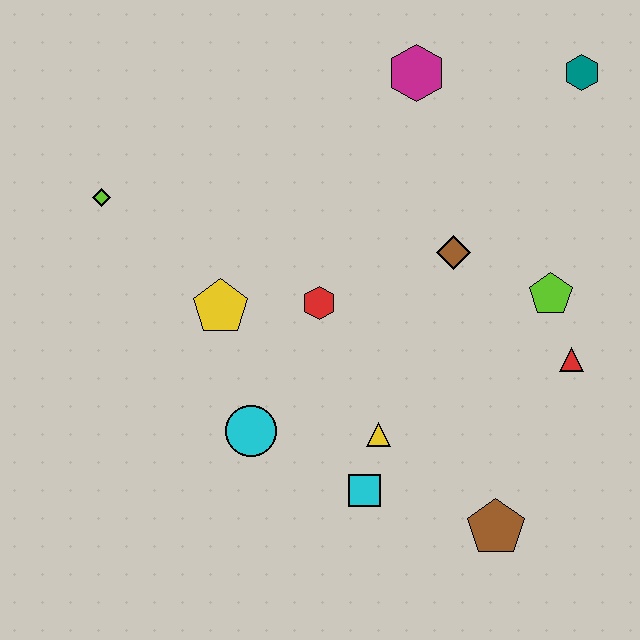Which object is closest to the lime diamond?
The yellow pentagon is closest to the lime diamond.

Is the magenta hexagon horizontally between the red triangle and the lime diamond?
Yes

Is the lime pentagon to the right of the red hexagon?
Yes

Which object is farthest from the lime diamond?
The brown pentagon is farthest from the lime diamond.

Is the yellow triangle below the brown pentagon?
No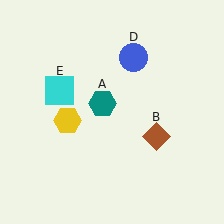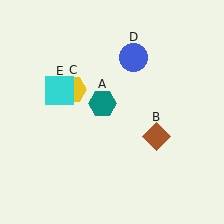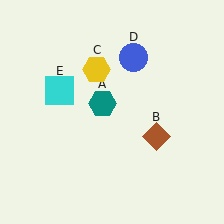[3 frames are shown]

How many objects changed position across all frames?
1 object changed position: yellow hexagon (object C).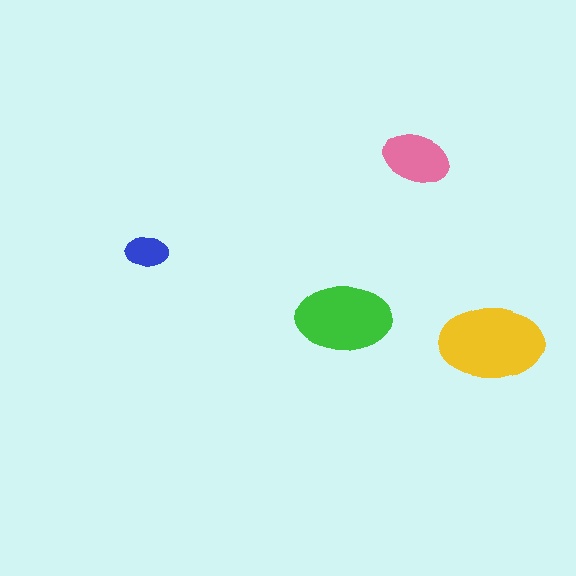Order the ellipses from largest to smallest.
the yellow one, the green one, the pink one, the blue one.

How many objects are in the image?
There are 4 objects in the image.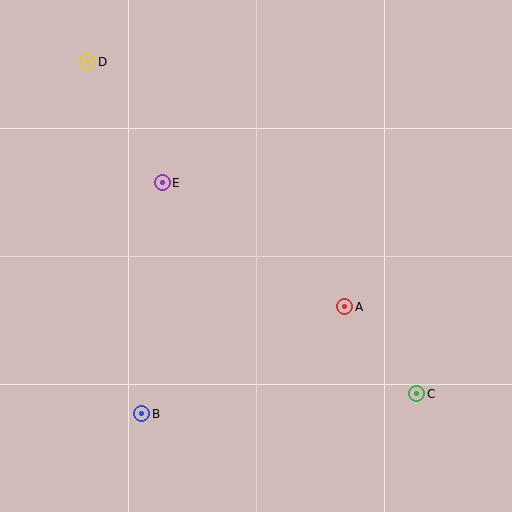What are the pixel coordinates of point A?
Point A is at (345, 307).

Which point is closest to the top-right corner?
Point A is closest to the top-right corner.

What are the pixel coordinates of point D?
Point D is at (88, 62).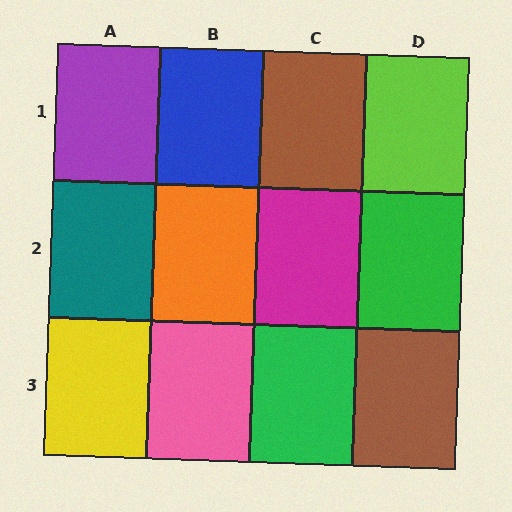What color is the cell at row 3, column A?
Yellow.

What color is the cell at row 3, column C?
Green.